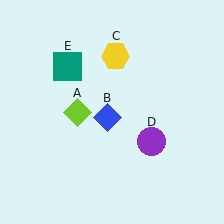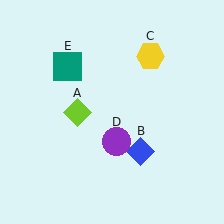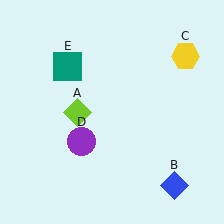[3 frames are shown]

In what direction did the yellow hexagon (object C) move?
The yellow hexagon (object C) moved right.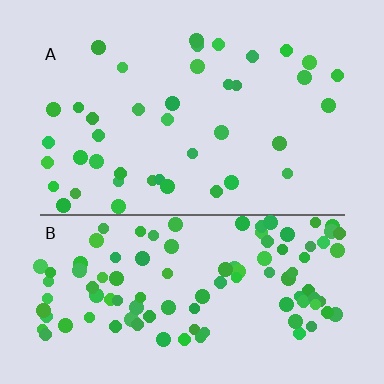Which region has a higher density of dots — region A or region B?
B (the bottom).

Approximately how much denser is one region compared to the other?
Approximately 2.6× — region B over region A.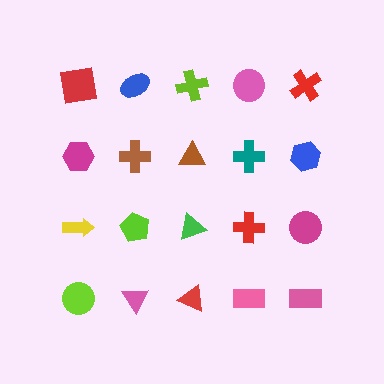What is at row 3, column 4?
A red cross.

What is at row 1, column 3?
A lime cross.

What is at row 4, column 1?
A lime circle.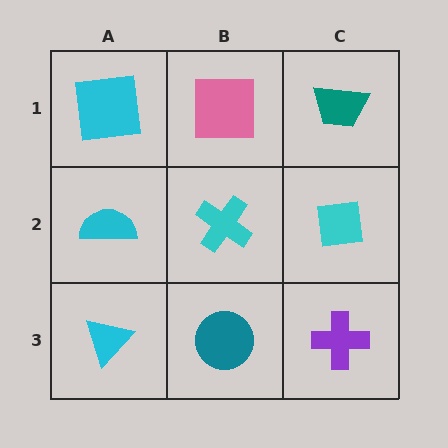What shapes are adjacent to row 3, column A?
A cyan semicircle (row 2, column A), a teal circle (row 3, column B).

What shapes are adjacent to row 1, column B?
A cyan cross (row 2, column B), a cyan square (row 1, column A), a teal trapezoid (row 1, column C).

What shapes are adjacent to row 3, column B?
A cyan cross (row 2, column B), a cyan triangle (row 3, column A), a purple cross (row 3, column C).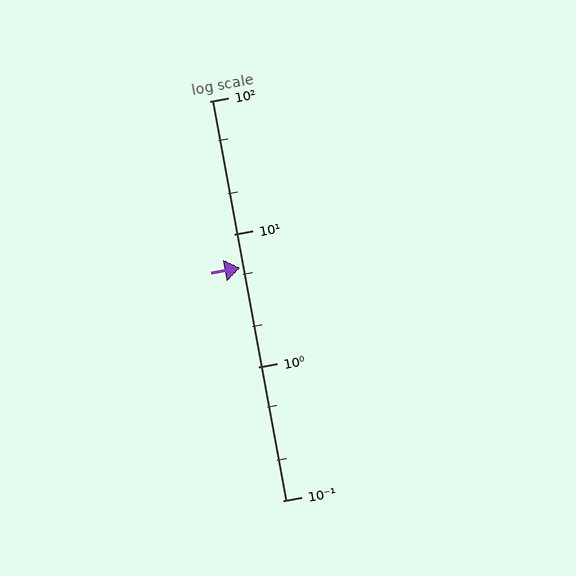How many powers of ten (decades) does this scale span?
The scale spans 3 decades, from 0.1 to 100.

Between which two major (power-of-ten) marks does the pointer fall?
The pointer is between 1 and 10.